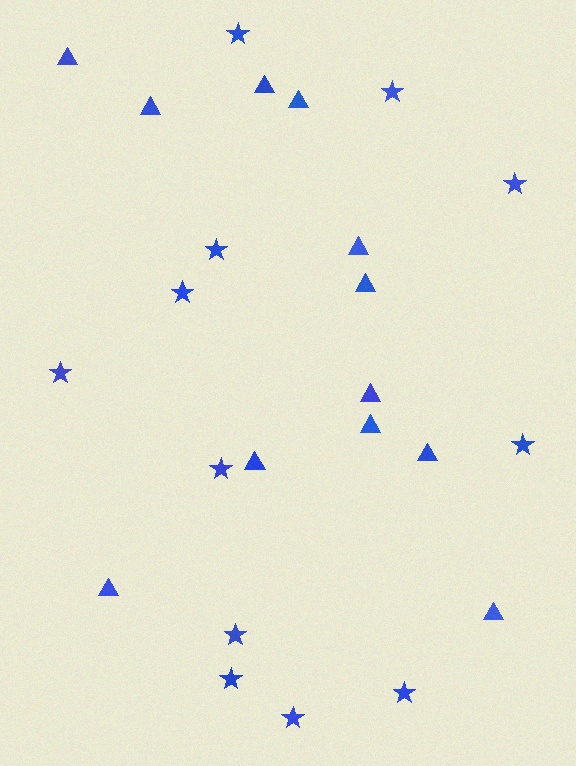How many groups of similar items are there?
There are 2 groups: one group of stars (12) and one group of triangles (12).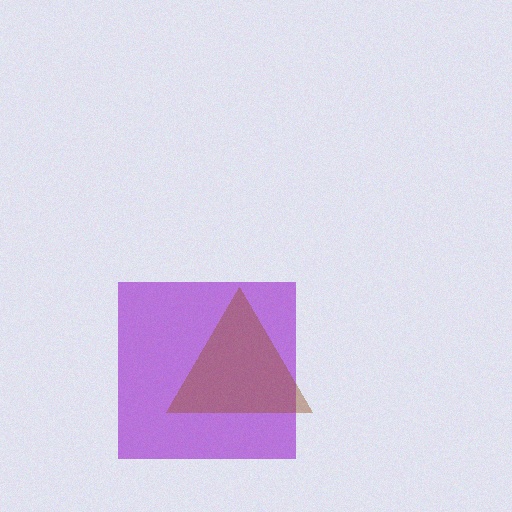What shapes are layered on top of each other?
The layered shapes are: a purple square, a brown triangle.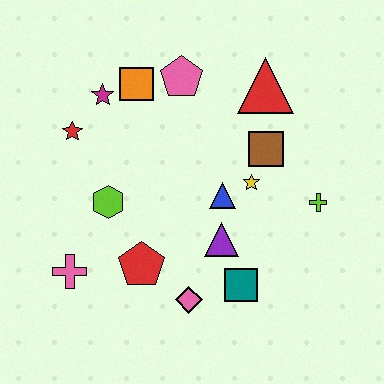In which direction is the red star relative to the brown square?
The red star is to the left of the brown square.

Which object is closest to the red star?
The magenta star is closest to the red star.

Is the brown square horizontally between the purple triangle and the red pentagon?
No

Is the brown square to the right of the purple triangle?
Yes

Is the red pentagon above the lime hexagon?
No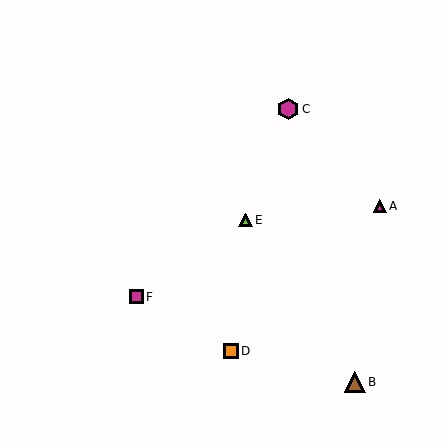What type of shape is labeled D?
Shape D is an orange square.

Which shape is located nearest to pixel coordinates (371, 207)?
The magenta triangle (labeled A) at (380, 206) is nearest to that location.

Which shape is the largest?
The magenta hexagon (labeled C) is the largest.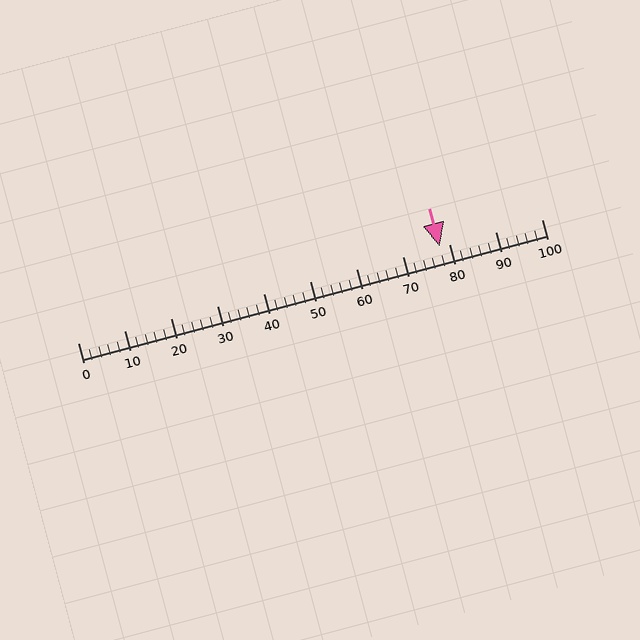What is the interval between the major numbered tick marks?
The major tick marks are spaced 10 units apart.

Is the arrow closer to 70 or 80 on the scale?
The arrow is closer to 80.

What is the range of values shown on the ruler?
The ruler shows values from 0 to 100.